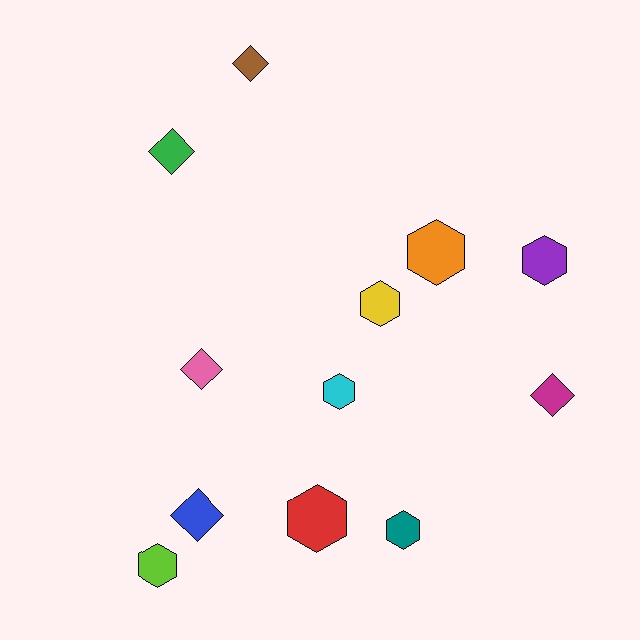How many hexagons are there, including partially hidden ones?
There are 7 hexagons.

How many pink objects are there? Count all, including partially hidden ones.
There is 1 pink object.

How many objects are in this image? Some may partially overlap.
There are 12 objects.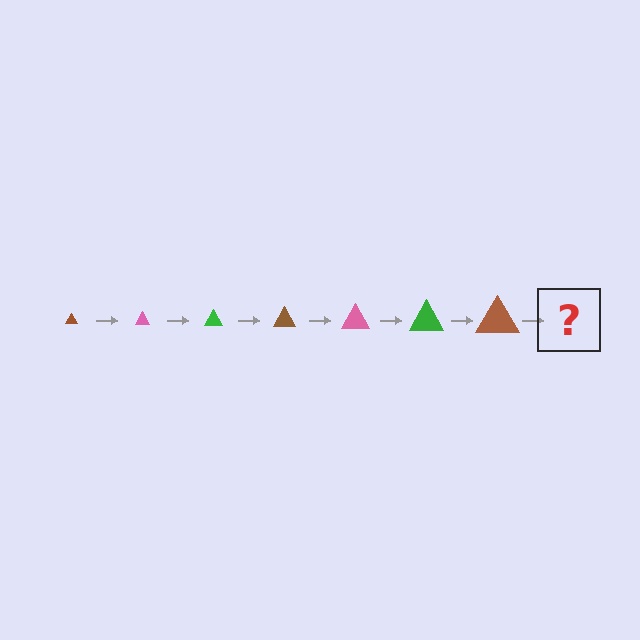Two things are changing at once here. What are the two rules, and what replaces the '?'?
The two rules are that the triangle grows larger each step and the color cycles through brown, pink, and green. The '?' should be a pink triangle, larger than the previous one.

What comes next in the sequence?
The next element should be a pink triangle, larger than the previous one.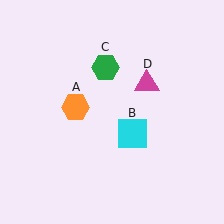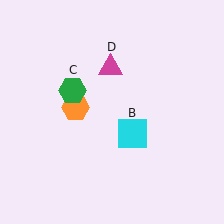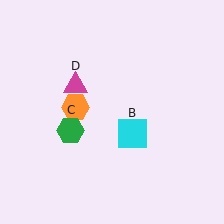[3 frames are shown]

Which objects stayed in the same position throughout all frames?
Orange hexagon (object A) and cyan square (object B) remained stationary.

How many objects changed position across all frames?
2 objects changed position: green hexagon (object C), magenta triangle (object D).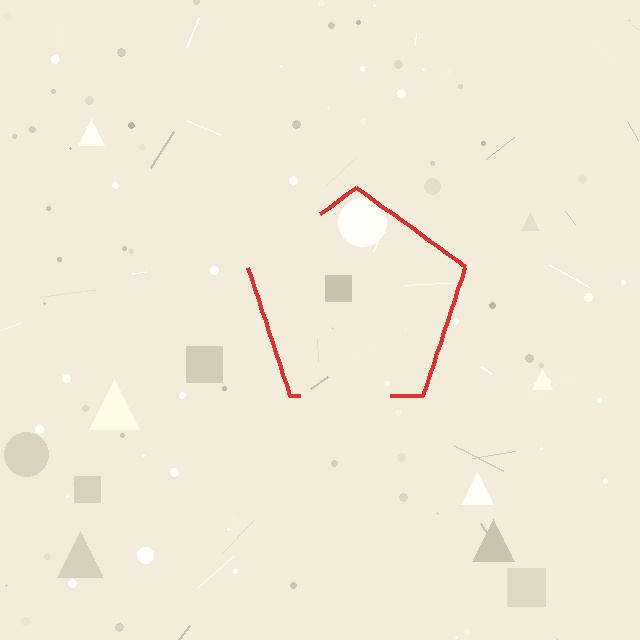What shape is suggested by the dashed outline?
The dashed outline suggests a pentagon.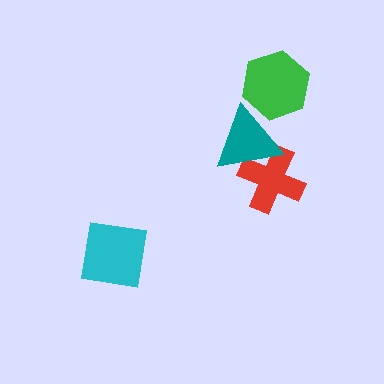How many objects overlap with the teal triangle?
2 objects overlap with the teal triangle.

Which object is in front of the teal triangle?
The green hexagon is in front of the teal triangle.